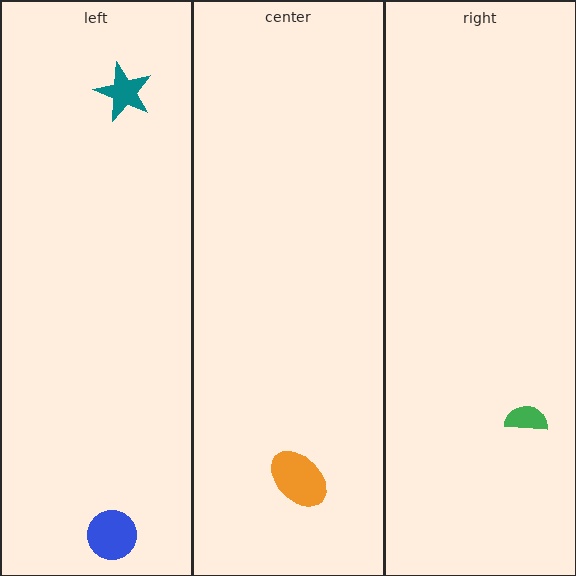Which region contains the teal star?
The left region.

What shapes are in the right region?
The green semicircle.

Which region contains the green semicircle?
The right region.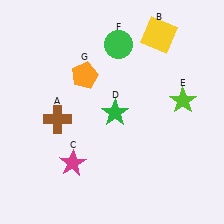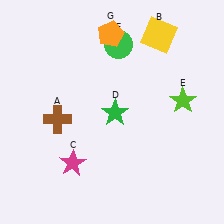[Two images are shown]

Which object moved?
The orange pentagon (G) moved up.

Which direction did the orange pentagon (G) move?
The orange pentagon (G) moved up.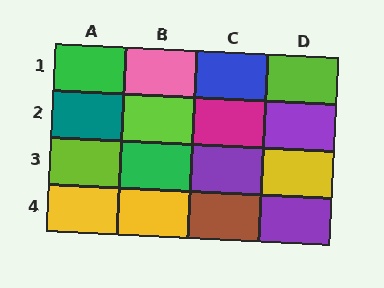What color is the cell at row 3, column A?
Lime.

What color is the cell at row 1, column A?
Green.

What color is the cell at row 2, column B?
Lime.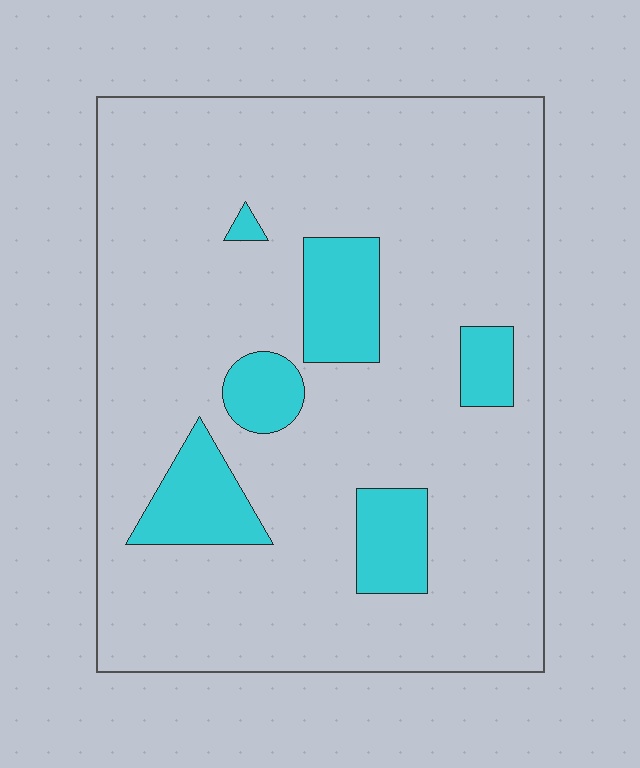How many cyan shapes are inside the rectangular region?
6.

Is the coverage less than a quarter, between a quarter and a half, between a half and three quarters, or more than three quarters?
Less than a quarter.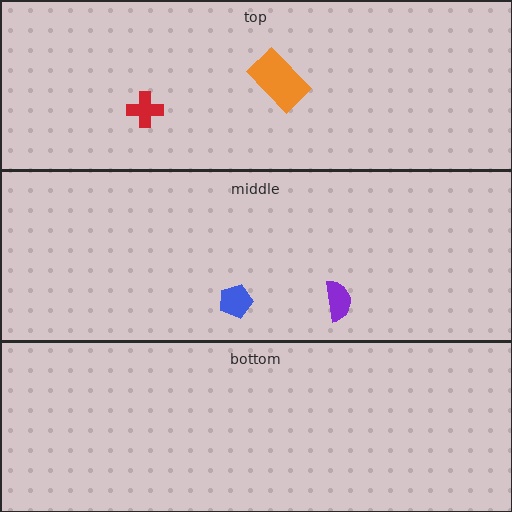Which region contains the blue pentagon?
The middle region.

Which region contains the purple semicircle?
The middle region.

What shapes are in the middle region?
The purple semicircle, the blue pentagon.